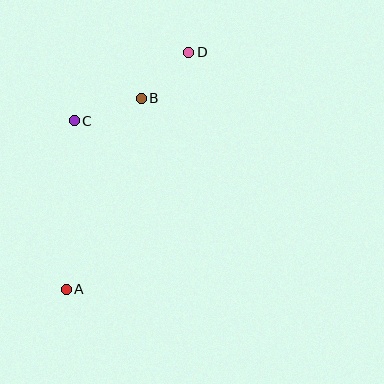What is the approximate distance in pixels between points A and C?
The distance between A and C is approximately 169 pixels.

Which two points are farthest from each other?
Points A and D are farthest from each other.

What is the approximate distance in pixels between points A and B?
The distance between A and B is approximately 205 pixels.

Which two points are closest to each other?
Points B and D are closest to each other.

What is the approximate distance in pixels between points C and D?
The distance between C and D is approximately 133 pixels.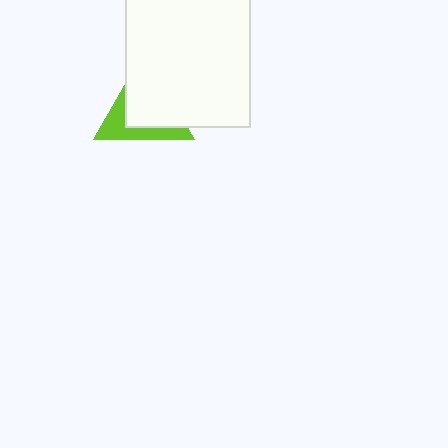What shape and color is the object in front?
The object in front is a white rectangle.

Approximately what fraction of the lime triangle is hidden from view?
Roughly 62% of the lime triangle is hidden behind the white rectangle.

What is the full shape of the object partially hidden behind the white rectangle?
The partially hidden object is a lime triangle.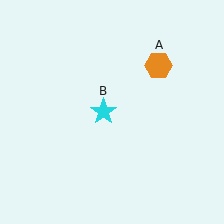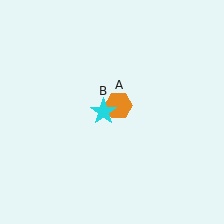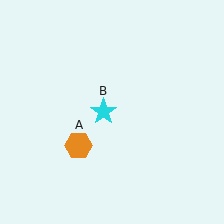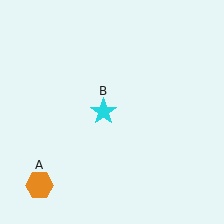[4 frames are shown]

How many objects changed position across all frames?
1 object changed position: orange hexagon (object A).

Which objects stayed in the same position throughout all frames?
Cyan star (object B) remained stationary.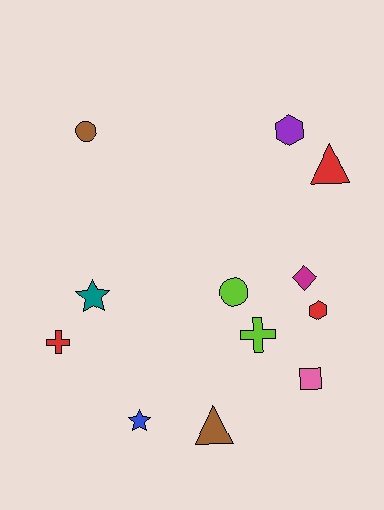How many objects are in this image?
There are 12 objects.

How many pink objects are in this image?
There is 1 pink object.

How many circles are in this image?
There are 2 circles.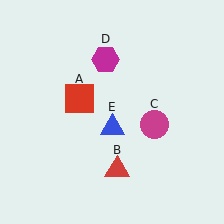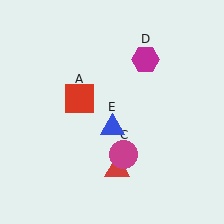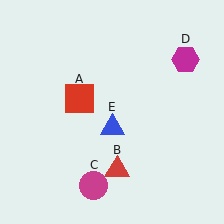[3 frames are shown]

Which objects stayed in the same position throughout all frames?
Red square (object A) and red triangle (object B) and blue triangle (object E) remained stationary.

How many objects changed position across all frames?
2 objects changed position: magenta circle (object C), magenta hexagon (object D).